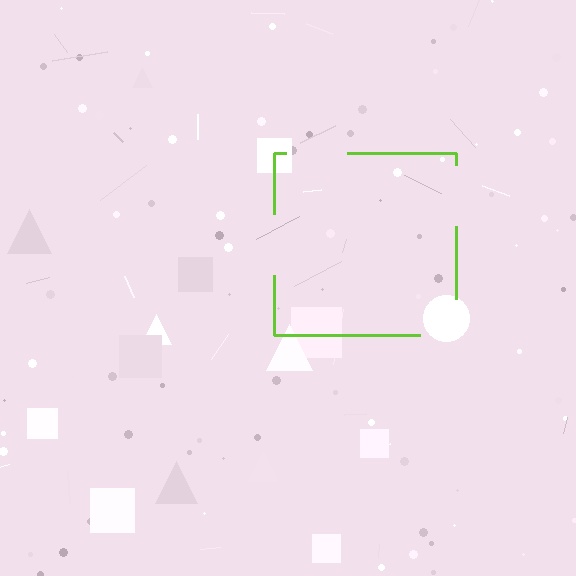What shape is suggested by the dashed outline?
The dashed outline suggests a square.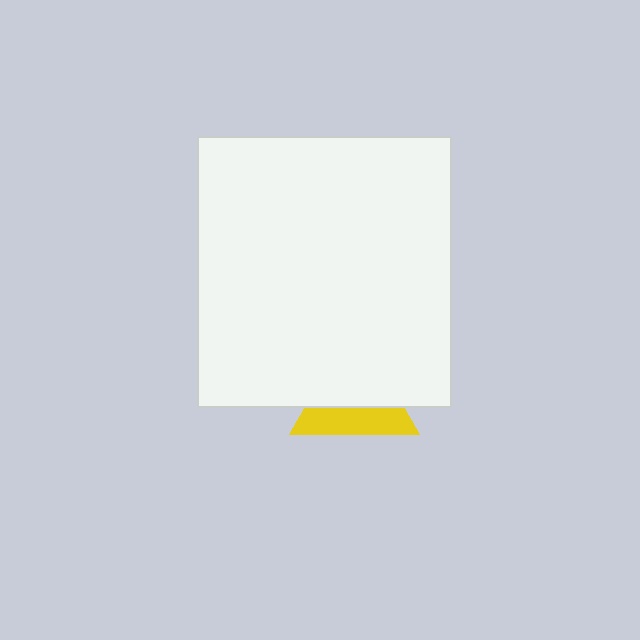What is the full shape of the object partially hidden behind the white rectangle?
The partially hidden object is a yellow triangle.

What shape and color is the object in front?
The object in front is a white rectangle.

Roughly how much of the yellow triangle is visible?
A small part of it is visible (roughly 43%).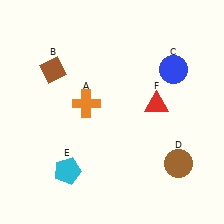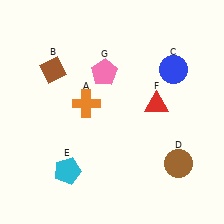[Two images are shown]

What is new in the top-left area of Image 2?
A pink pentagon (G) was added in the top-left area of Image 2.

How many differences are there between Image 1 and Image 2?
There is 1 difference between the two images.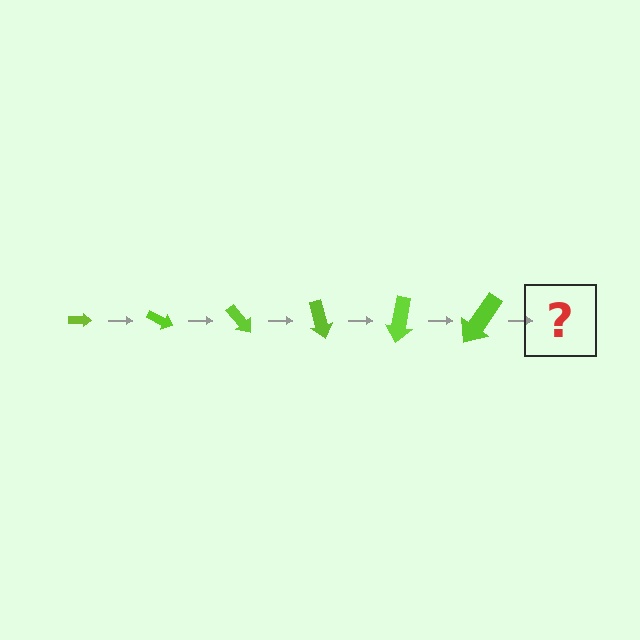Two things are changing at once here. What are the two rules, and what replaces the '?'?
The two rules are that the arrow grows larger each step and it rotates 25 degrees each step. The '?' should be an arrow, larger than the previous one and rotated 150 degrees from the start.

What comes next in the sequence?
The next element should be an arrow, larger than the previous one and rotated 150 degrees from the start.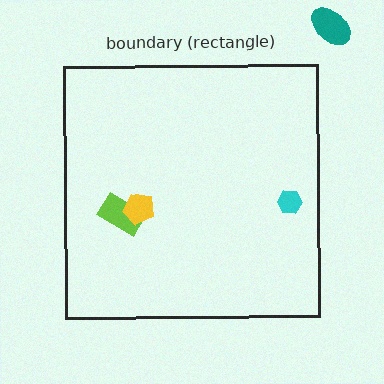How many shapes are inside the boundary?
3 inside, 1 outside.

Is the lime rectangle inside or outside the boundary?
Inside.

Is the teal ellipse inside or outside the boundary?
Outside.